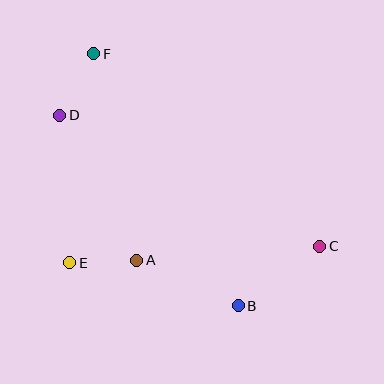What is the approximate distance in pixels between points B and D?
The distance between B and D is approximately 261 pixels.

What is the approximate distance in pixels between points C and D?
The distance between C and D is approximately 291 pixels.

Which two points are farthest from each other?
Points C and F are farthest from each other.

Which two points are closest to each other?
Points A and E are closest to each other.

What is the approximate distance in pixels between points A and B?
The distance between A and B is approximately 111 pixels.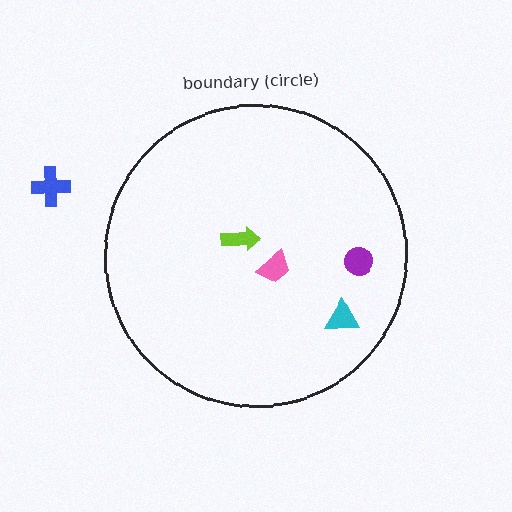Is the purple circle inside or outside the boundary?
Inside.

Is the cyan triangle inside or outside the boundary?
Inside.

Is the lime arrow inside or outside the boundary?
Inside.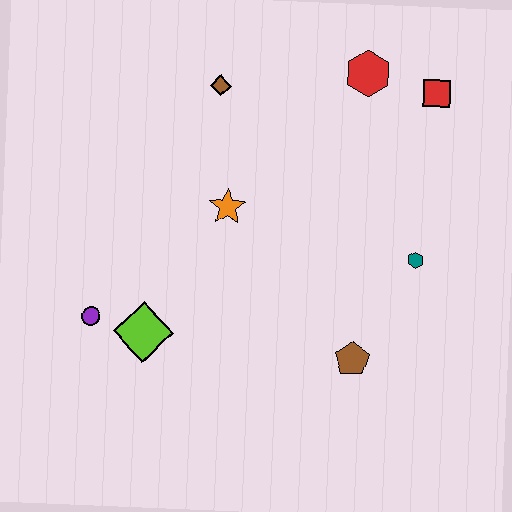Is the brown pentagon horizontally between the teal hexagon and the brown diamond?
Yes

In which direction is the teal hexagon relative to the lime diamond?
The teal hexagon is to the right of the lime diamond.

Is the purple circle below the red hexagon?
Yes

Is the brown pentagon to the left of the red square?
Yes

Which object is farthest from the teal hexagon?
The purple circle is farthest from the teal hexagon.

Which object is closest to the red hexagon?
The red square is closest to the red hexagon.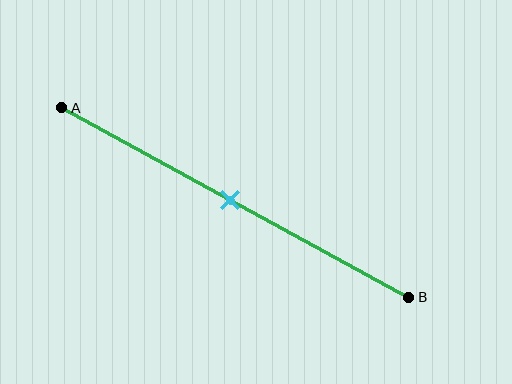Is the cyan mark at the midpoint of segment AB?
Yes, the mark is approximately at the midpoint.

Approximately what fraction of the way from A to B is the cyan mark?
The cyan mark is approximately 50% of the way from A to B.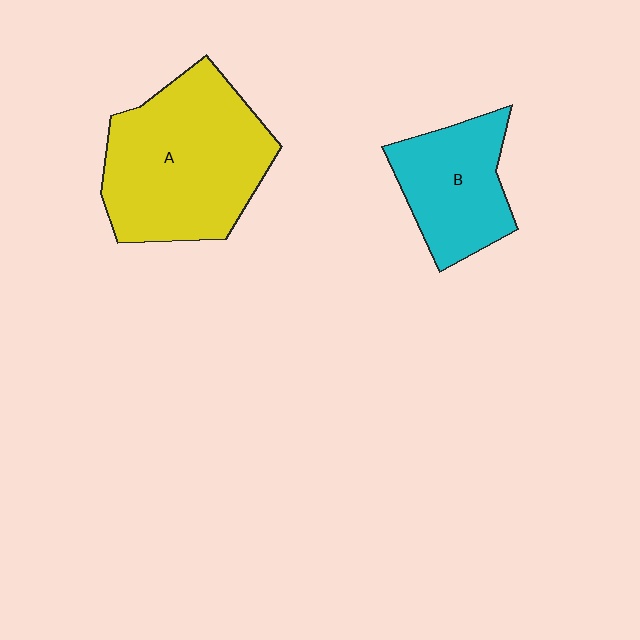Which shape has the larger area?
Shape A (yellow).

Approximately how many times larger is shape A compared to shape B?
Approximately 1.7 times.